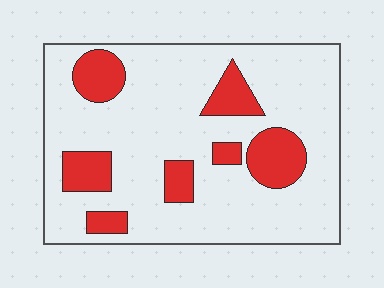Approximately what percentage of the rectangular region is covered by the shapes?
Approximately 20%.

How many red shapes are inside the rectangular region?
7.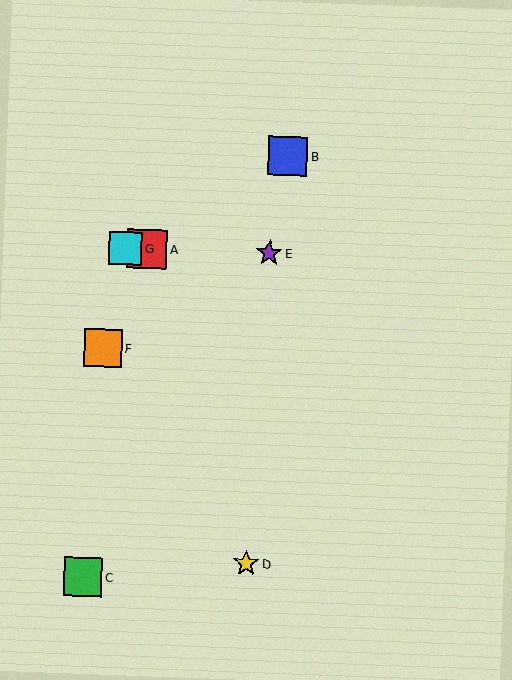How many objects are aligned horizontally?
3 objects (A, E, G) are aligned horizontally.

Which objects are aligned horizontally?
Objects A, E, G are aligned horizontally.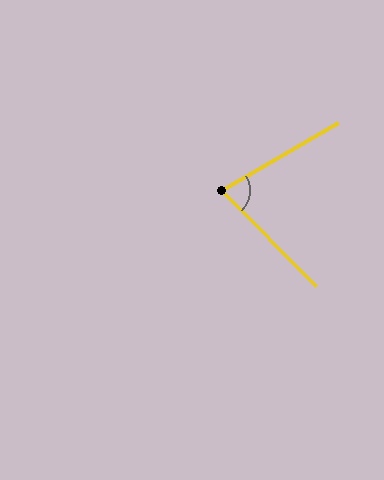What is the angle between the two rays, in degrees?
Approximately 75 degrees.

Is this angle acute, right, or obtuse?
It is acute.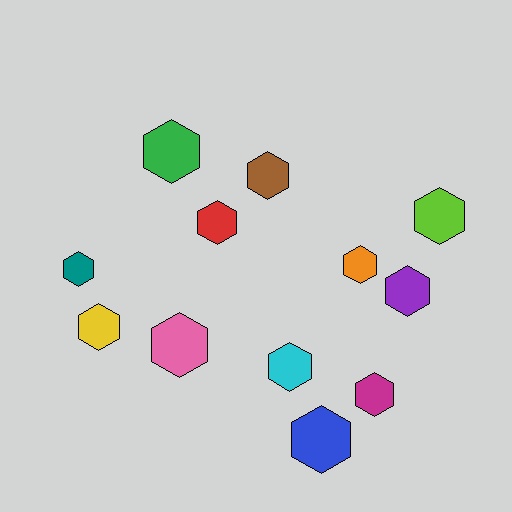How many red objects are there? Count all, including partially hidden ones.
There is 1 red object.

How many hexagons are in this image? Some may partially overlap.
There are 12 hexagons.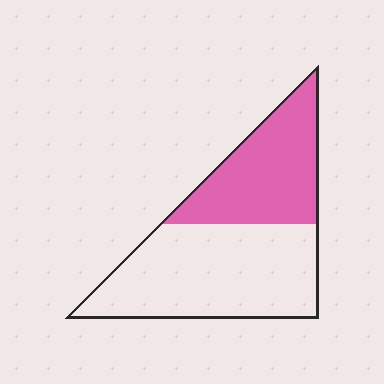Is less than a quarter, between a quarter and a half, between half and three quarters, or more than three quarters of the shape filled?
Between a quarter and a half.